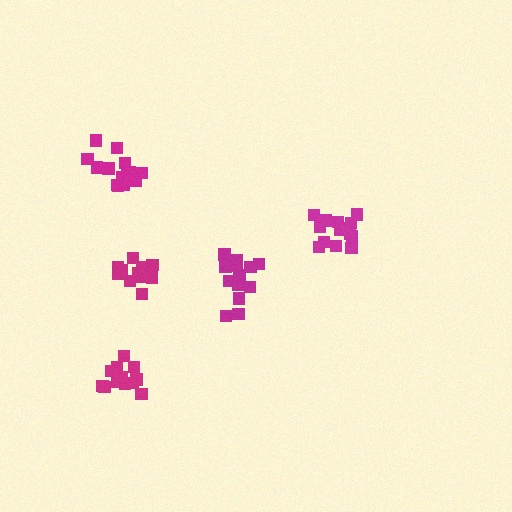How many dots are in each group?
Group 1: 15 dots, Group 2: 13 dots, Group 3: 15 dots, Group 4: 15 dots, Group 5: 12 dots (70 total).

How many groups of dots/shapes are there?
There are 5 groups.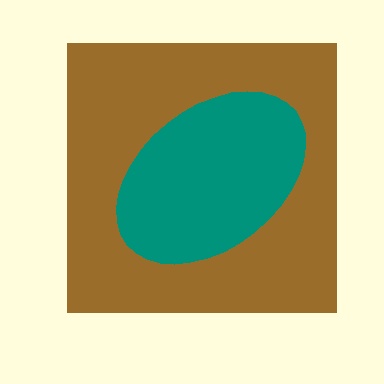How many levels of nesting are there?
2.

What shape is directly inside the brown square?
The teal ellipse.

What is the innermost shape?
The teal ellipse.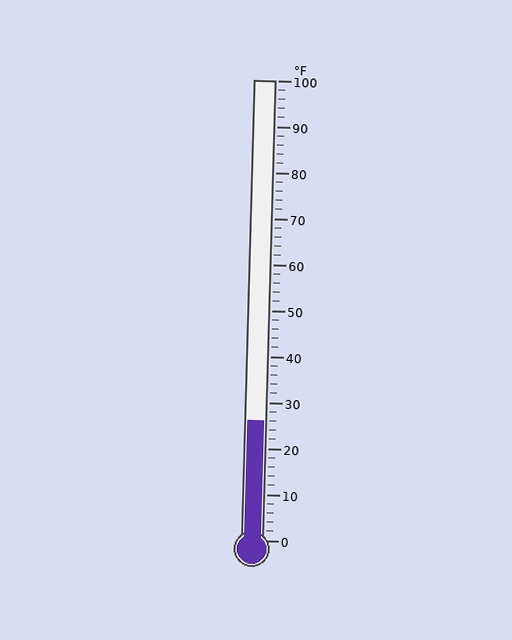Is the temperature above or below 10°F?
The temperature is above 10°F.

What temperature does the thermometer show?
The thermometer shows approximately 26°F.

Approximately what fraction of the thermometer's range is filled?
The thermometer is filled to approximately 25% of its range.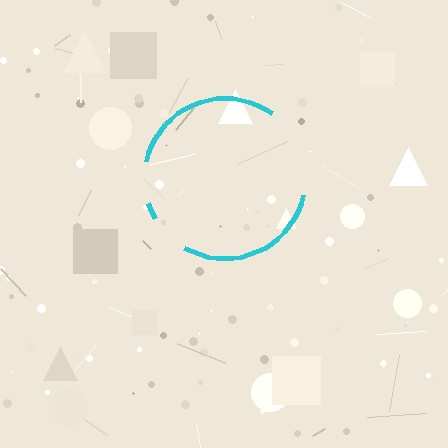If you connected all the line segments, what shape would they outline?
They would outline a circle.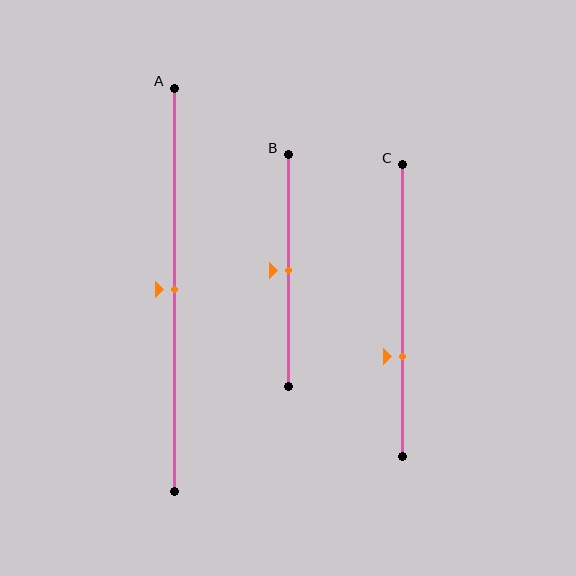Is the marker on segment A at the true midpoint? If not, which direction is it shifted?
Yes, the marker on segment A is at the true midpoint.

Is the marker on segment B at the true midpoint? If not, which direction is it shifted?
Yes, the marker on segment B is at the true midpoint.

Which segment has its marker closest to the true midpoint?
Segment A has its marker closest to the true midpoint.